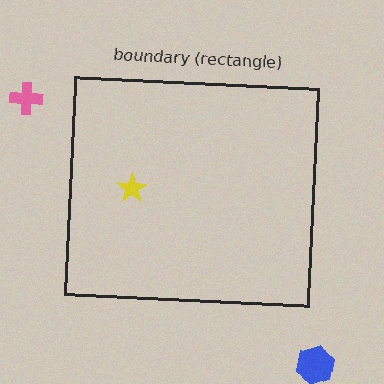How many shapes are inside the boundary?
1 inside, 2 outside.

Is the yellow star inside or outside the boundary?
Inside.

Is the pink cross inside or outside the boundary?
Outside.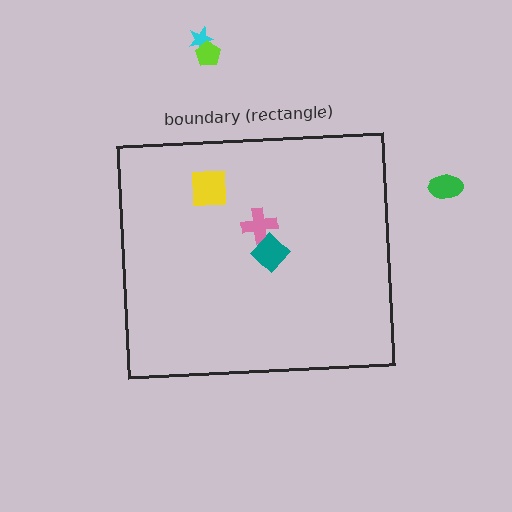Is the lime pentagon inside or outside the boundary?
Outside.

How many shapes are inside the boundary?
3 inside, 3 outside.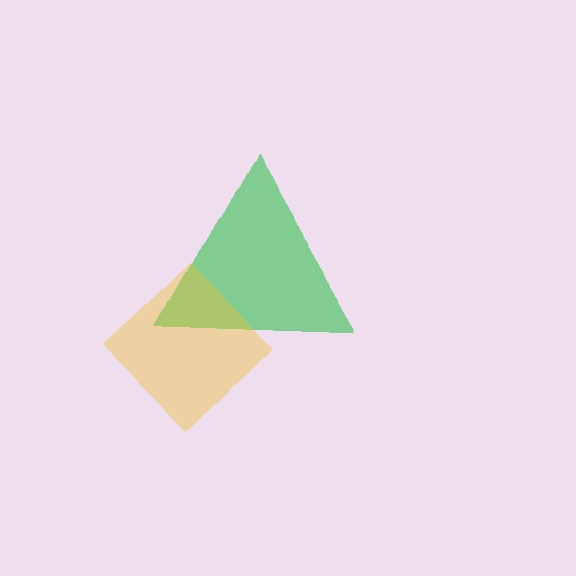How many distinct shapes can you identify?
There are 2 distinct shapes: a green triangle, a yellow diamond.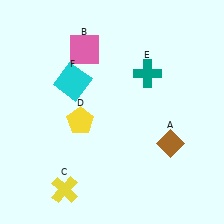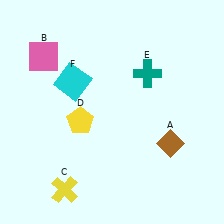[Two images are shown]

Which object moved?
The pink square (B) moved left.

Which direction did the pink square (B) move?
The pink square (B) moved left.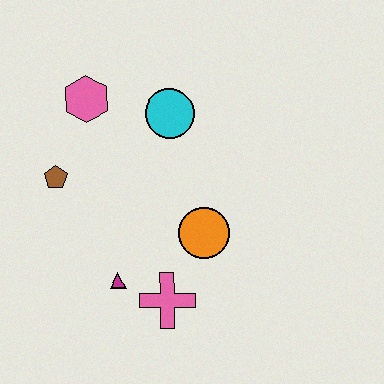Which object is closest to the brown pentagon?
The pink hexagon is closest to the brown pentagon.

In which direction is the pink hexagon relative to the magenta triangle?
The pink hexagon is above the magenta triangle.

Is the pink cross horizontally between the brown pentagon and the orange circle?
Yes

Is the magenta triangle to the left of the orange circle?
Yes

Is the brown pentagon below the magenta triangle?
No